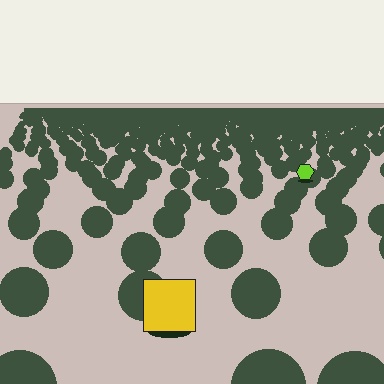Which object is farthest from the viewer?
The lime hexagon is farthest from the viewer. It appears smaller and the ground texture around it is denser.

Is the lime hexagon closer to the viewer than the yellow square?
No. The yellow square is closer — you can tell from the texture gradient: the ground texture is coarser near it.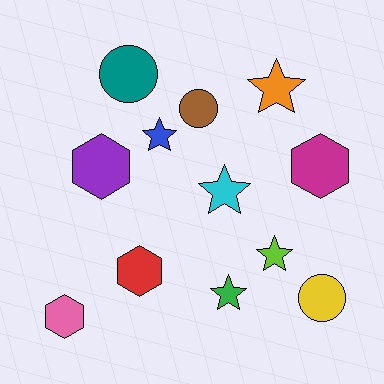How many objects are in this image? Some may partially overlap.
There are 12 objects.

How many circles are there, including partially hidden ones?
There are 3 circles.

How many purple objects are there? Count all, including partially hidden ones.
There is 1 purple object.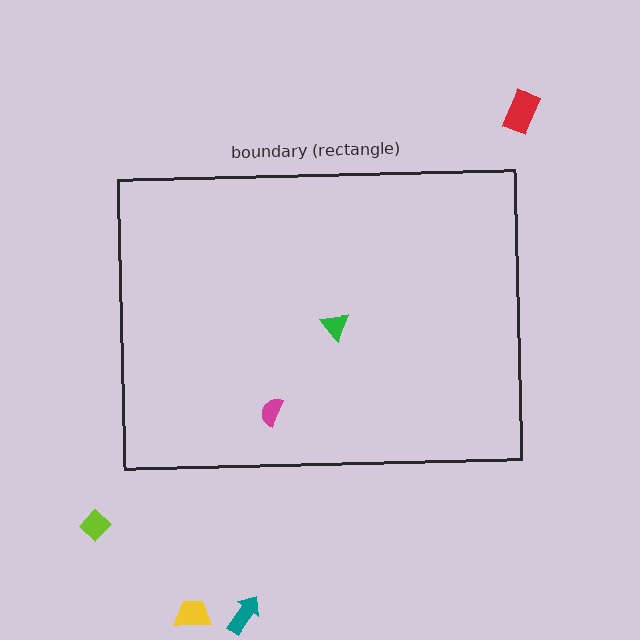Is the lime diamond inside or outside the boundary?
Outside.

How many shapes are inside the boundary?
2 inside, 4 outside.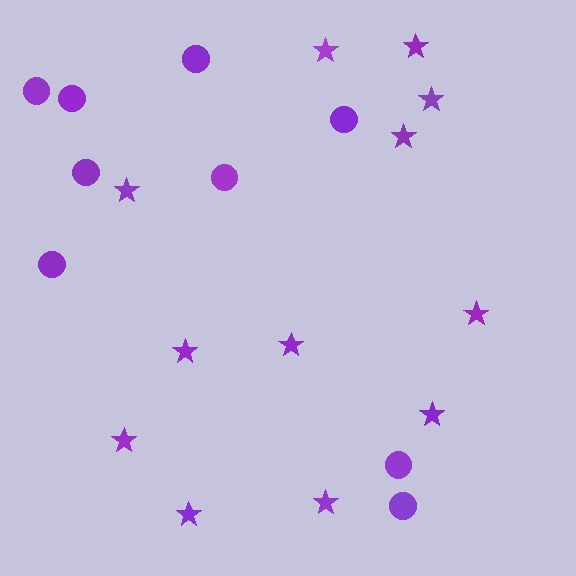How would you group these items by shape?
There are 2 groups: one group of stars (12) and one group of circles (9).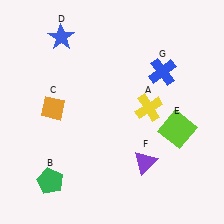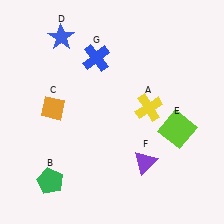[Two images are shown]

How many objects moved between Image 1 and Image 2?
1 object moved between the two images.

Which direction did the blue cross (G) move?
The blue cross (G) moved left.